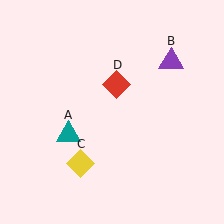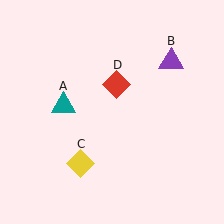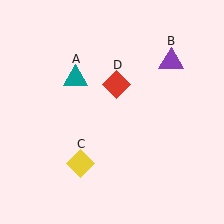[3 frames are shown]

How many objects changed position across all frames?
1 object changed position: teal triangle (object A).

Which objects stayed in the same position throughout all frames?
Purple triangle (object B) and yellow diamond (object C) and red diamond (object D) remained stationary.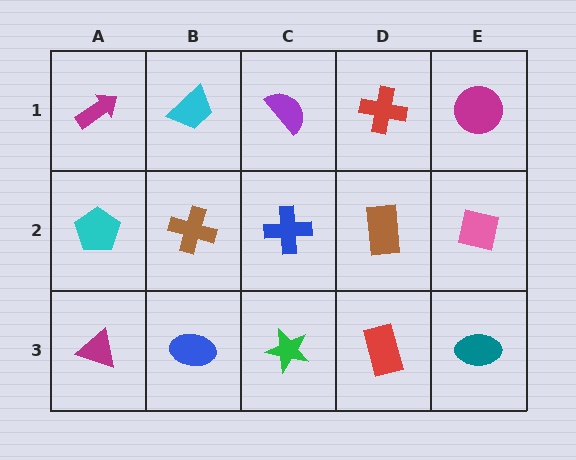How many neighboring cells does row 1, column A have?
2.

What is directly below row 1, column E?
A pink square.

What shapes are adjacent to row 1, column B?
A brown cross (row 2, column B), a magenta arrow (row 1, column A), a purple semicircle (row 1, column C).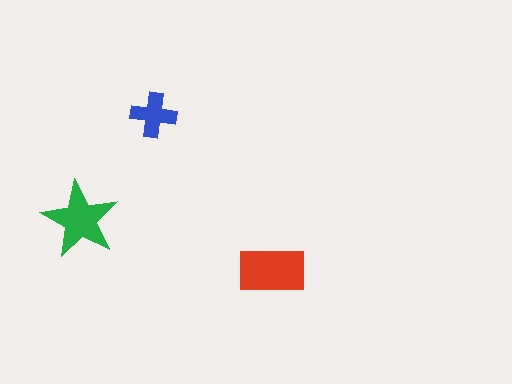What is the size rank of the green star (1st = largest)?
2nd.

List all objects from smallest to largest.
The blue cross, the green star, the red rectangle.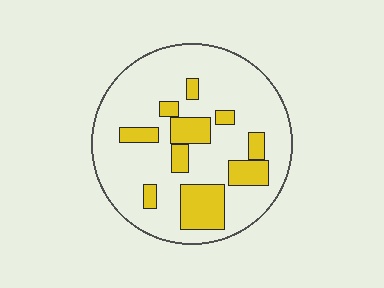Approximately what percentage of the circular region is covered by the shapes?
Approximately 20%.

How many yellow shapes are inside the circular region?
10.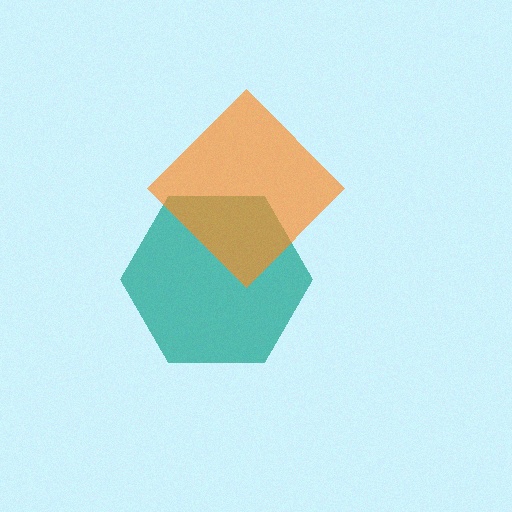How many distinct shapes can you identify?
There are 2 distinct shapes: a teal hexagon, an orange diamond.